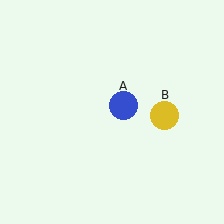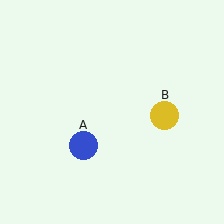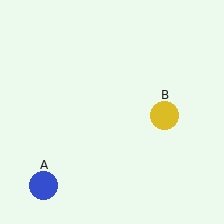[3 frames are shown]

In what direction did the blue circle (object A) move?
The blue circle (object A) moved down and to the left.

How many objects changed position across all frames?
1 object changed position: blue circle (object A).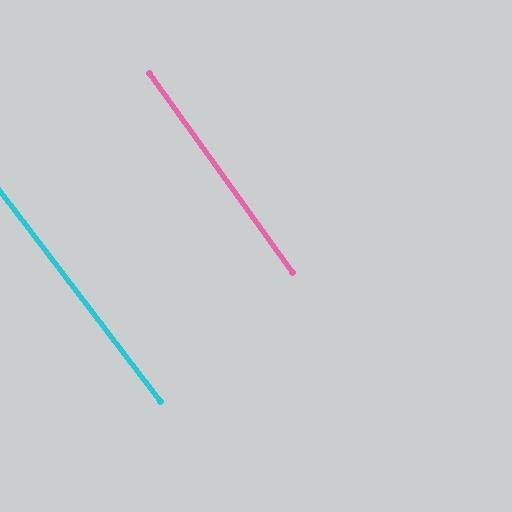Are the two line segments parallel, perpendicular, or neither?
Parallel — their directions differ by only 1.8°.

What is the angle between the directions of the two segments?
Approximately 2 degrees.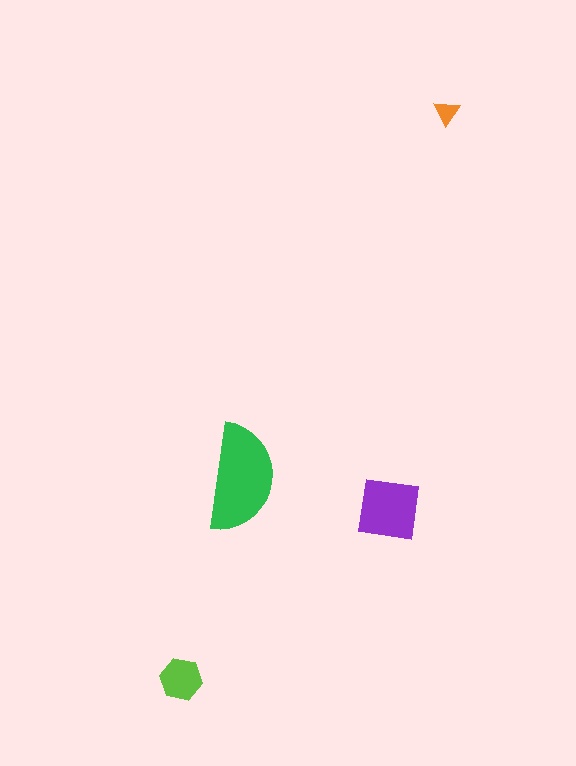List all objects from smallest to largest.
The orange triangle, the lime hexagon, the purple square, the green semicircle.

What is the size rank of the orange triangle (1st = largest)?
4th.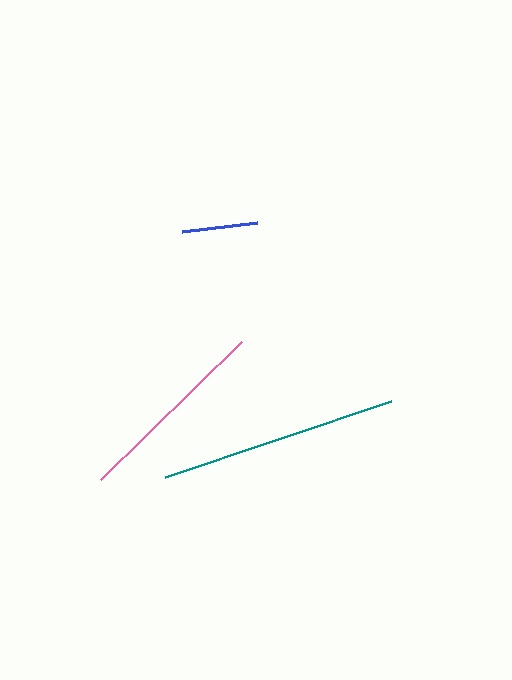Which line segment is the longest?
The teal line is the longest at approximately 238 pixels.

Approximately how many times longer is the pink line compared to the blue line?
The pink line is approximately 2.6 times the length of the blue line.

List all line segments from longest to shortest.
From longest to shortest: teal, pink, blue.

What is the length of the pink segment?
The pink segment is approximately 198 pixels long.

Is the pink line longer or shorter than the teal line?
The teal line is longer than the pink line.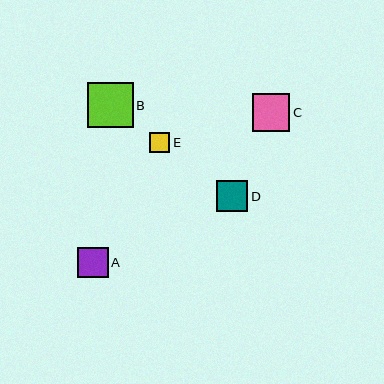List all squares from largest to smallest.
From largest to smallest: B, C, D, A, E.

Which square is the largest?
Square B is the largest with a size of approximately 45 pixels.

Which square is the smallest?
Square E is the smallest with a size of approximately 21 pixels.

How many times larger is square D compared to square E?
Square D is approximately 1.5 times the size of square E.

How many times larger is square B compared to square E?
Square B is approximately 2.2 times the size of square E.